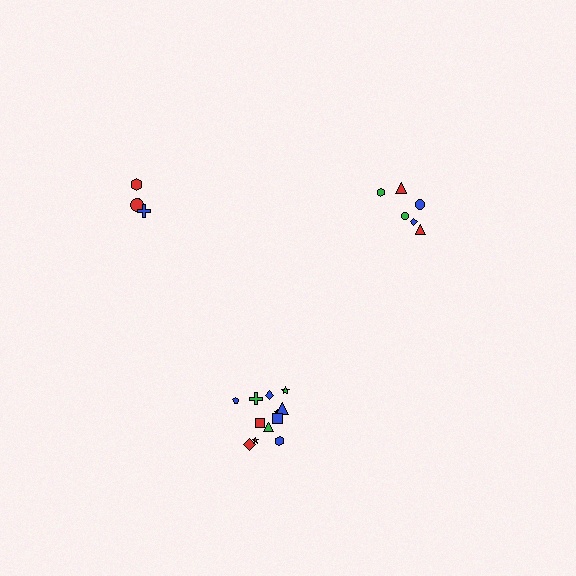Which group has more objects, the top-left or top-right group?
The top-right group.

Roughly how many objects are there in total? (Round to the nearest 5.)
Roughly 20 objects in total.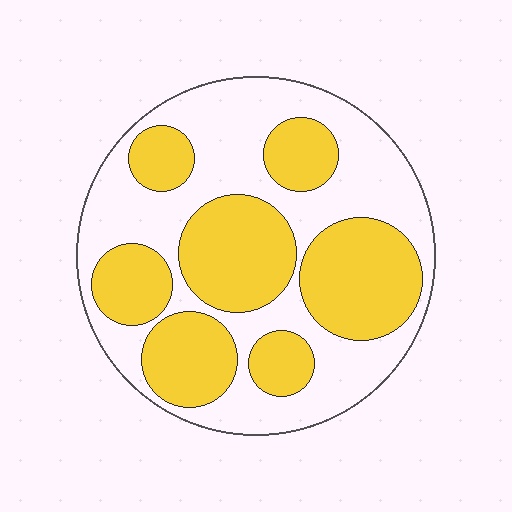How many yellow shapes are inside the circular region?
7.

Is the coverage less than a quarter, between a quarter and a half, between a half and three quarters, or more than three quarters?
Between a quarter and a half.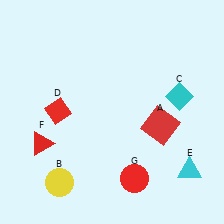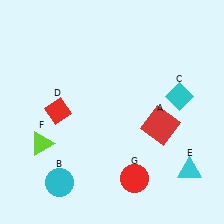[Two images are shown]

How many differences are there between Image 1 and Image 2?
There are 2 differences between the two images.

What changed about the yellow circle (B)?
In Image 1, B is yellow. In Image 2, it changed to cyan.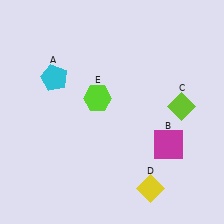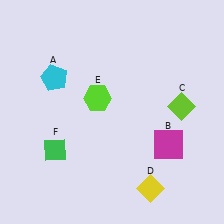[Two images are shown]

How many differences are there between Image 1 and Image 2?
There is 1 difference between the two images.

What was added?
A green diamond (F) was added in Image 2.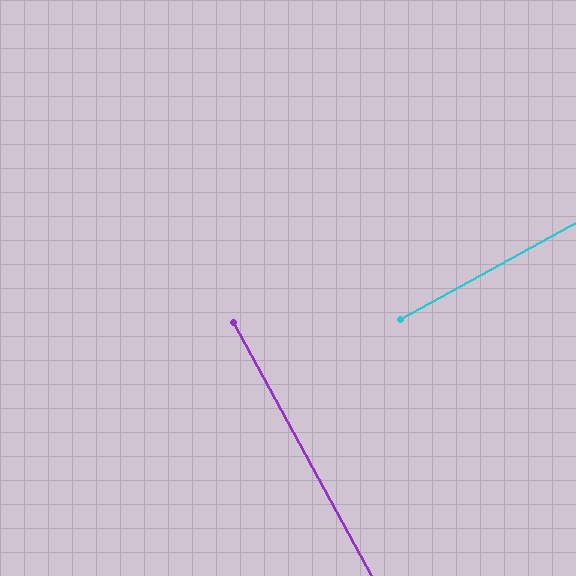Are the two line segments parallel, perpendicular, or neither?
Perpendicular — they meet at approximately 90°.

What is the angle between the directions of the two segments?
Approximately 90 degrees.